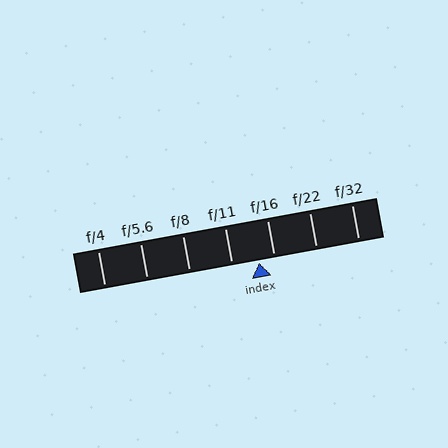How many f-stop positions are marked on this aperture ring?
There are 7 f-stop positions marked.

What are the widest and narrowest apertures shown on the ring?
The widest aperture shown is f/4 and the narrowest is f/32.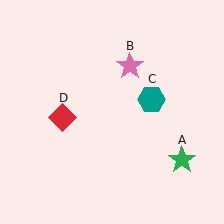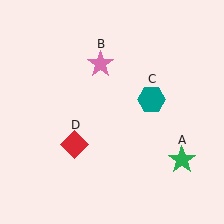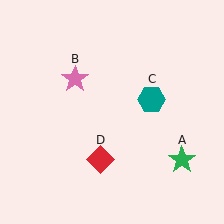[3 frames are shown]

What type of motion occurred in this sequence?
The pink star (object B), red diamond (object D) rotated counterclockwise around the center of the scene.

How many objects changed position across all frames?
2 objects changed position: pink star (object B), red diamond (object D).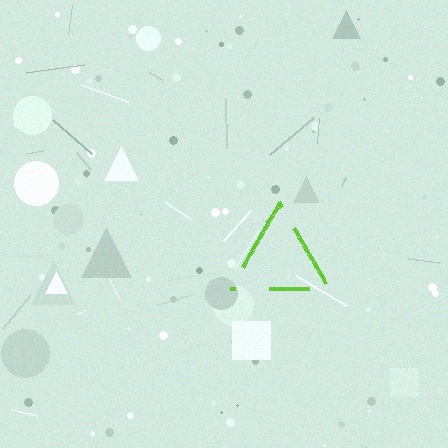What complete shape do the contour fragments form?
The contour fragments form a triangle.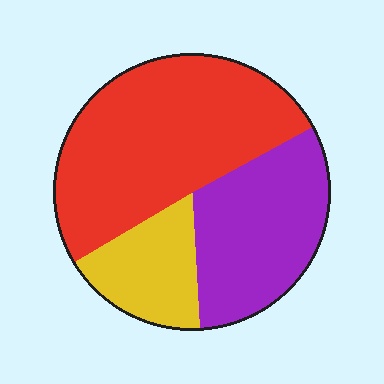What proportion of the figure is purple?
Purple covers about 30% of the figure.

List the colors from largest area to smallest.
From largest to smallest: red, purple, yellow.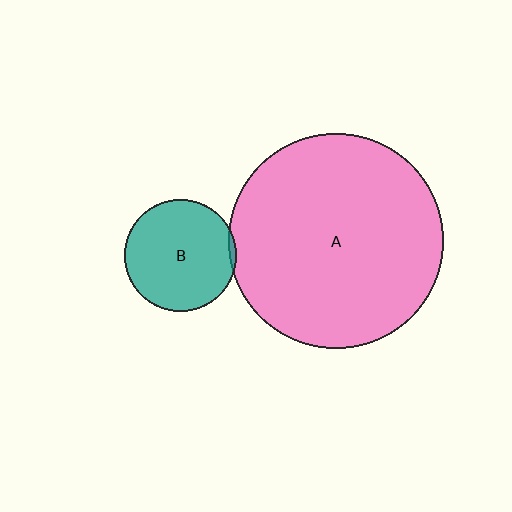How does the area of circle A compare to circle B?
Approximately 3.7 times.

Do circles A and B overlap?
Yes.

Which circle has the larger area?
Circle A (pink).